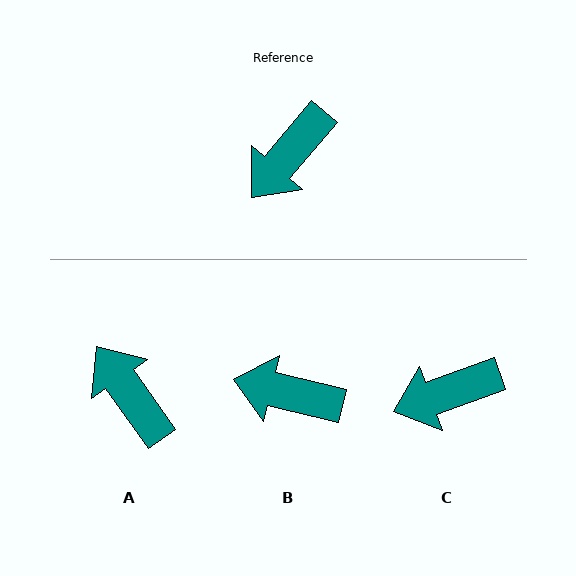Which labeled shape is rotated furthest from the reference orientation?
A, about 104 degrees away.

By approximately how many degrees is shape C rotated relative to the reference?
Approximately 30 degrees clockwise.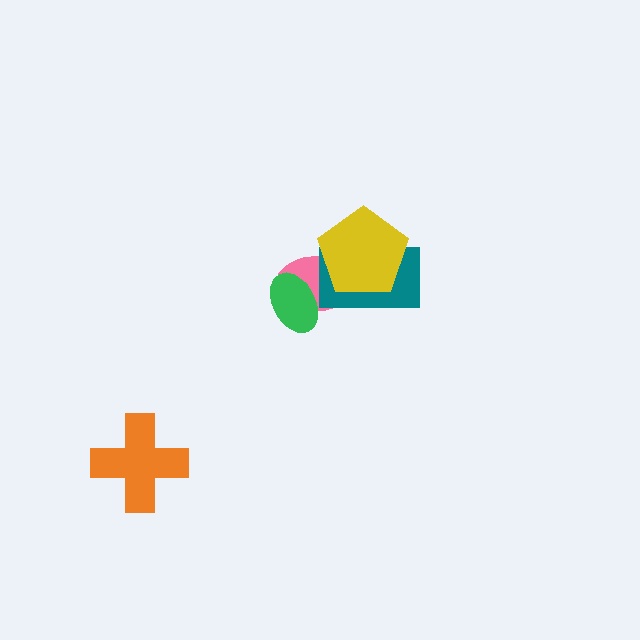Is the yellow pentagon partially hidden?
No, no other shape covers it.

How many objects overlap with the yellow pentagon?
2 objects overlap with the yellow pentagon.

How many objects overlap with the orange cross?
0 objects overlap with the orange cross.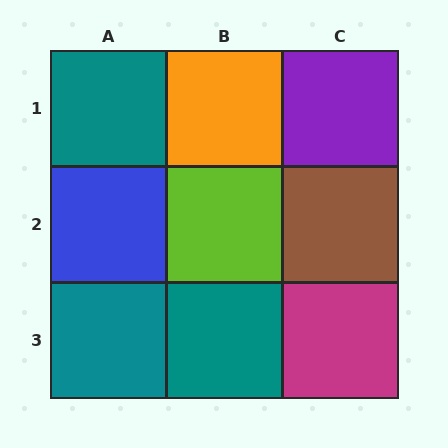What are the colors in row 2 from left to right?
Blue, lime, brown.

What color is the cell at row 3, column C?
Magenta.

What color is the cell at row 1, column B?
Orange.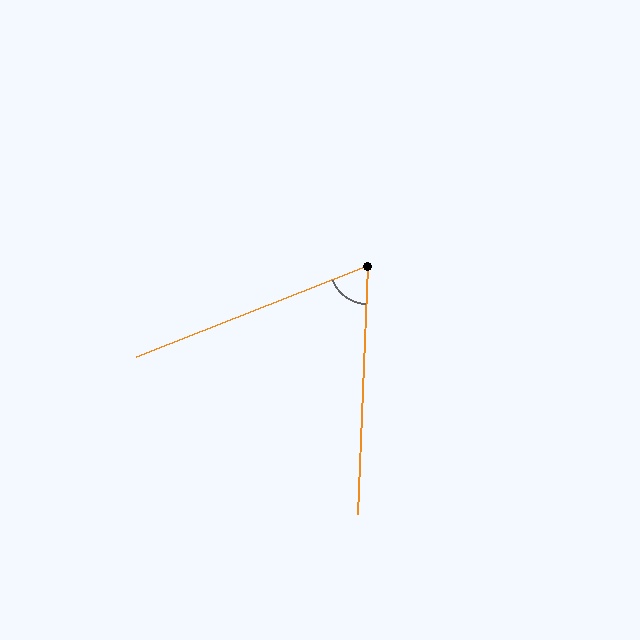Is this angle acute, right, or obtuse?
It is acute.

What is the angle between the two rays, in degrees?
Approximately 66 degrees.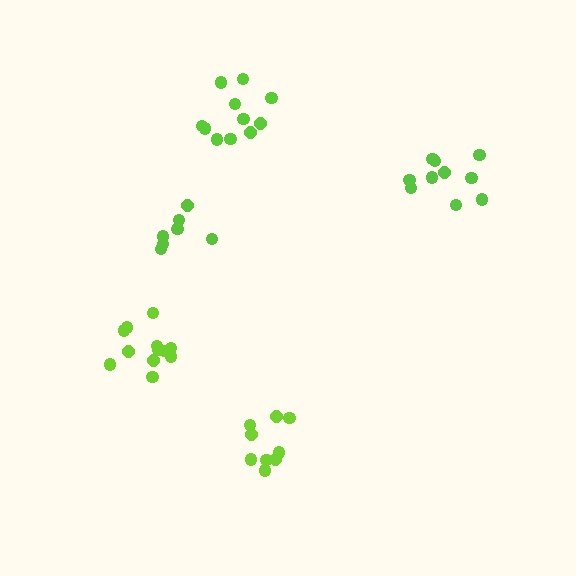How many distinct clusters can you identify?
There are 5 distinct clusters.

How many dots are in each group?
Group 1: 11 dots, Group 2: 12 dots, Group 3: 9 dots, Group 4: 10 dots, Group 5: 7 dots (49 total).